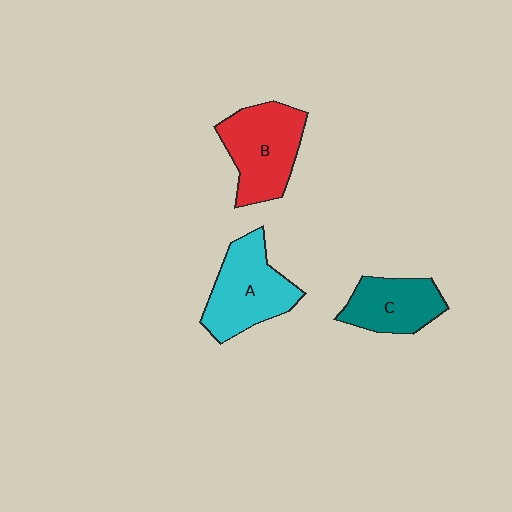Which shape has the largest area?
Shape B (red).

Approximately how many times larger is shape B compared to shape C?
Approximately 1.3 times.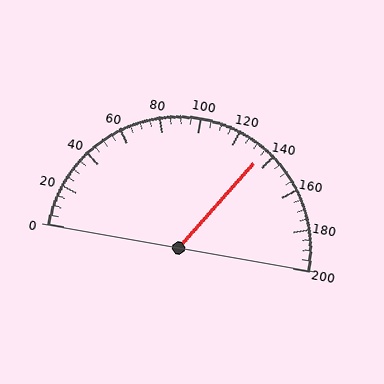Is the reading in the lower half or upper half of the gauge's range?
The reading is in the upper half of the range (0 to 200).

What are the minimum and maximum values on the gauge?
The gauge ranges from 0 to 200.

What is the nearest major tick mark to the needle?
The nearest major tick mark is 140.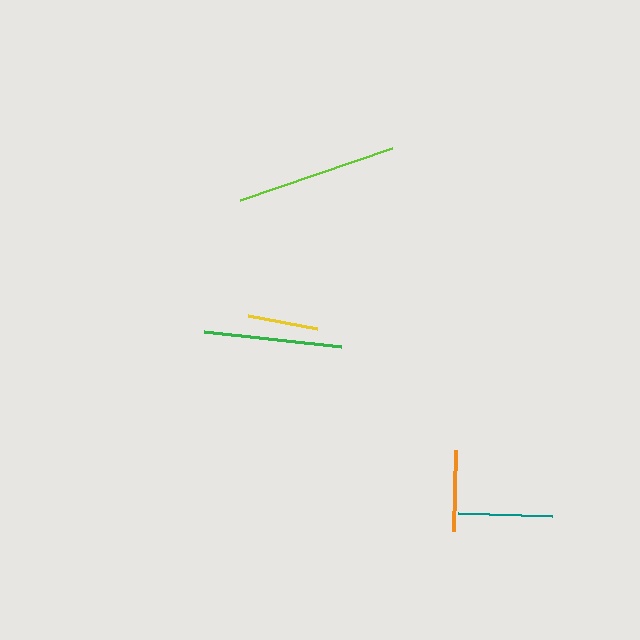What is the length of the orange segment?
The orange segment is approximately 81 pixels long.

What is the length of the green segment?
The green segment is approximately 137 pixels long.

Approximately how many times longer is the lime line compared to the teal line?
The lime line is approximately 1.7 times the length of the teal line.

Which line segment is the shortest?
The yellow line is the shortest at approximately 71 pixels.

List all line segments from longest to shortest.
From longest to shortest: lime, green, teal, orange, yellow.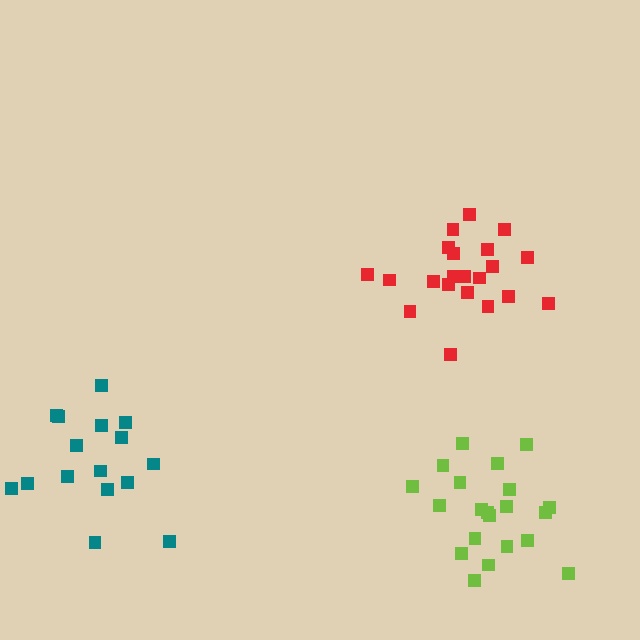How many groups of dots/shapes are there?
There are 3 groups.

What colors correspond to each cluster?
The clusters are colored: teal, lime, red.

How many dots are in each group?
Group 1: 16 dots, Group 2: 21 dots, Group 3: 21 dots (58 total).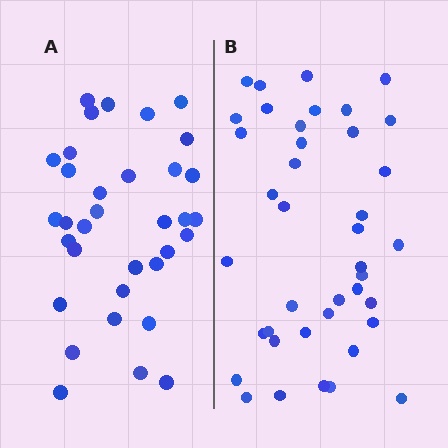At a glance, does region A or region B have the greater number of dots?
Region B (the right region) has more dots.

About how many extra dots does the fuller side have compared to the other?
Region B has about 6 more dots than region A.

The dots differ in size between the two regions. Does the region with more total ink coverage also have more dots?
No. Region A has more total ink coverage because its dots are larger, but region B actually contains more individual dots. Total area can be misleading — the number of items is what matters here.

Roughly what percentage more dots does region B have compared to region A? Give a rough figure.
About 20% more.